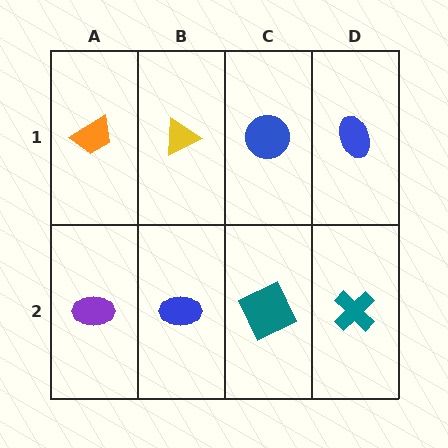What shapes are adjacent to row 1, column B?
A blue ellipse (row 2, column B), an orange trapezoid (row 1, column A), a blue circle (row 1, column C).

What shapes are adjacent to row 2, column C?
A blue circle (row 1, column C), a blue ellipse (row 2, column B), a teal cross (row 2, column D).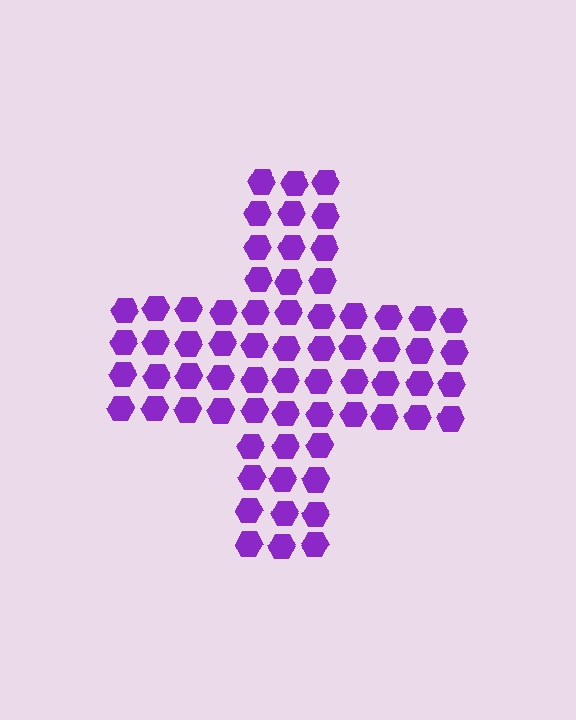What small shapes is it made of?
It is made of small hexagons.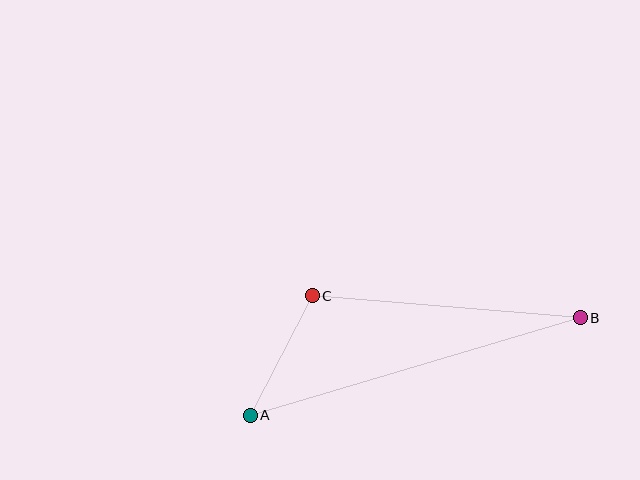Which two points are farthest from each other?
Points A and B are farthest from each other.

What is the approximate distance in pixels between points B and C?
The distance between B and C is approximately 269 pixels.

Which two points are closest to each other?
Points A and C are closest to each other.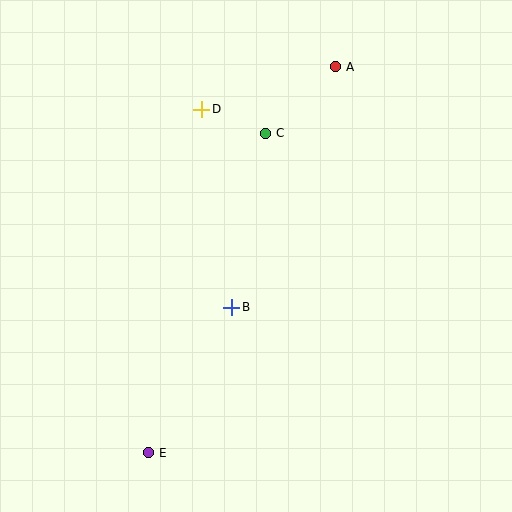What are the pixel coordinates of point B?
Point B is at (232, 307).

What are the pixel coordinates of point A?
Point A is at (336, 67).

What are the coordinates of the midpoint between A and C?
The midpoint between A and C is at (301, 100).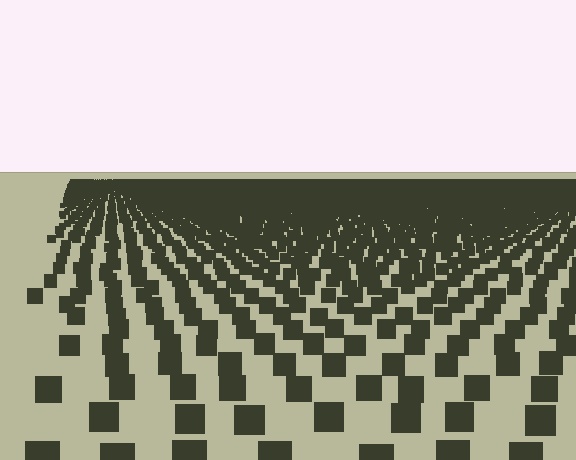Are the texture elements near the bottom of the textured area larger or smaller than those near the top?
Larger. Near the bottom, elements are closer to the viewer and appear at a bigger on-screen size.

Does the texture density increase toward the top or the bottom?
Density increases toward the top.